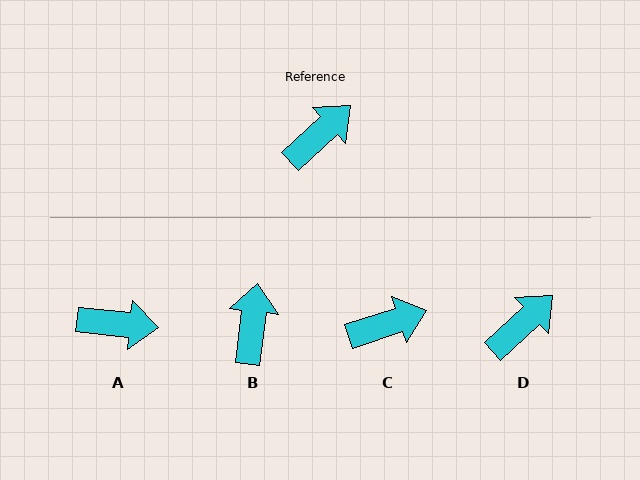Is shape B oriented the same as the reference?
No, it is off by about 41 degrees.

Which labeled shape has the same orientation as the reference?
D.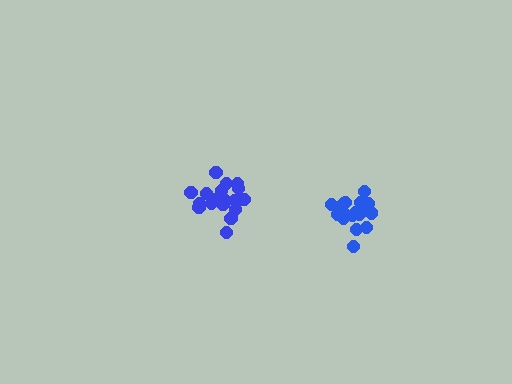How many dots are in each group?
Group 1: 19 dots, Group 2: 19 dots (38 total).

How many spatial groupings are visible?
There are 2 spatial groupings.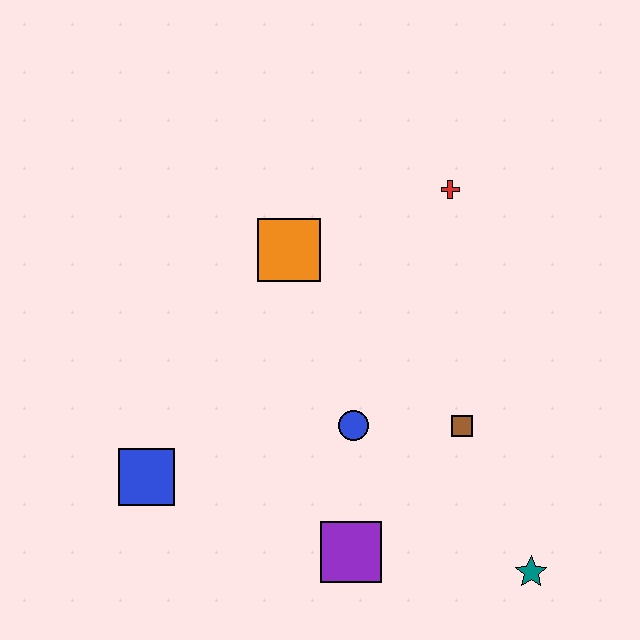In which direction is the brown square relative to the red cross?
The brown square is below the red cross.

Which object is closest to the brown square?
The blue circle is closest to the brown square.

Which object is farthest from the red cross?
The blue square is farthest from the red cross.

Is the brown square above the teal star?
Yes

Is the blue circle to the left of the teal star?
Yes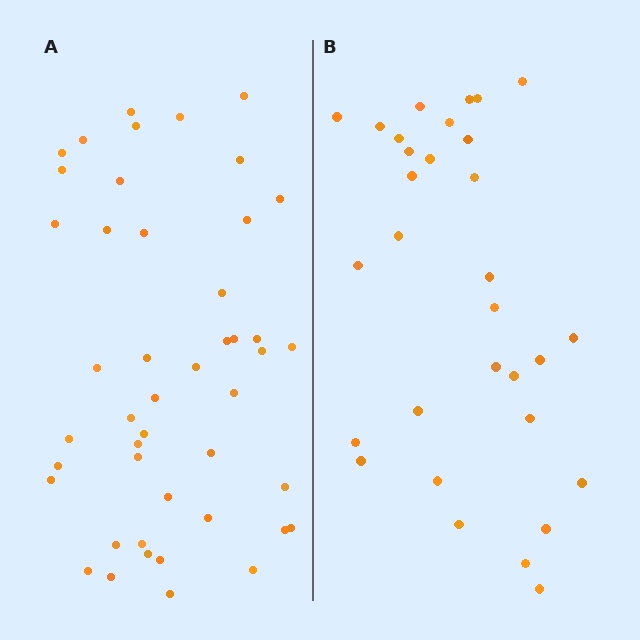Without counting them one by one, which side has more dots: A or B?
Region A (the left region) has more dots.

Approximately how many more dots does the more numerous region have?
Region A has approximately 15 more dots than region B.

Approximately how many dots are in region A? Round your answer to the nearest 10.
About 50 dots. (The exact count is 46, which rounds to 50.)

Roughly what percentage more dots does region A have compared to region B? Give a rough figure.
About 50% more.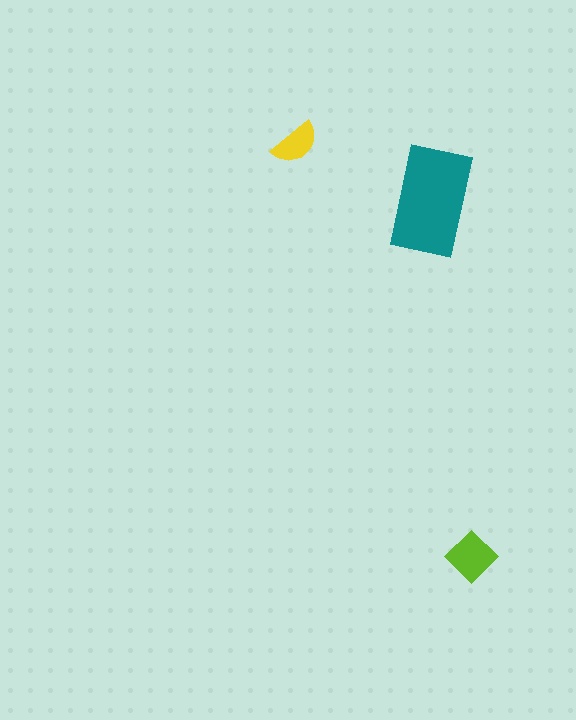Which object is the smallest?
The yellow semicircle.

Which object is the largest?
The teal rectangle.